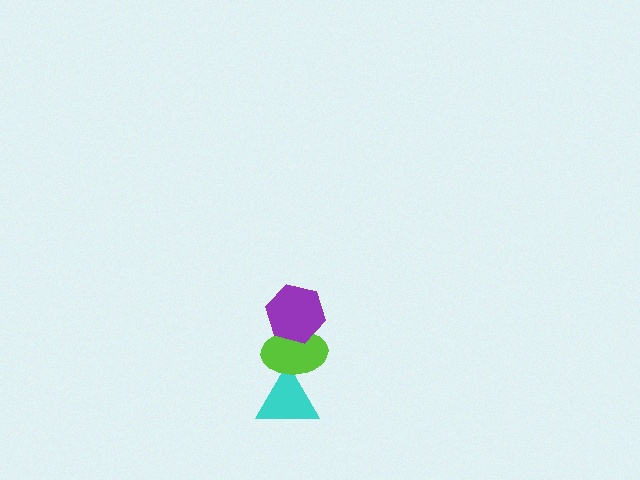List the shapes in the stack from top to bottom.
From top to bottom: the purple hexagon, the lime ellipse, the cyan triangle.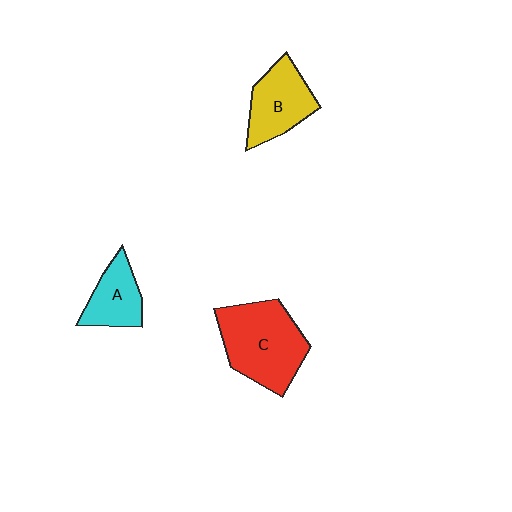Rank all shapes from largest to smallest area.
From largest to smallest: C (red), B (yellow), A (cyan).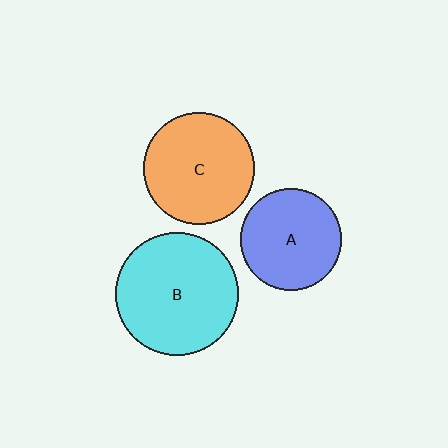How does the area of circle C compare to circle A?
Approximately 1.2 times.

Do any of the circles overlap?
No, none of the circles overlap.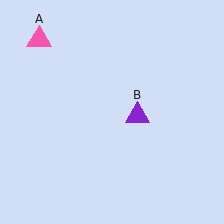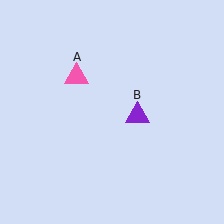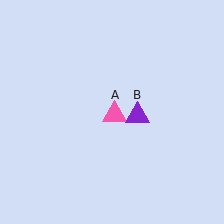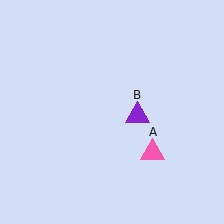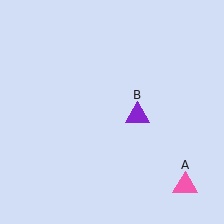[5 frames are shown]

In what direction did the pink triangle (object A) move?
The pink triangle (object A) moved down and to the right.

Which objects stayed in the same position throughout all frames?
Purple triangle (object B) remained stationary.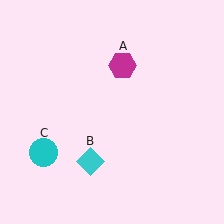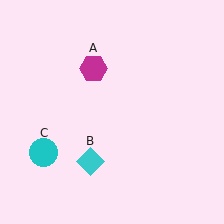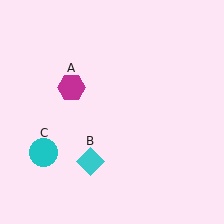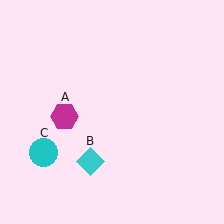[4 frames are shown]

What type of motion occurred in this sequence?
The magenta hexagon (object A) rotated counterclockwise around the center of the scene.